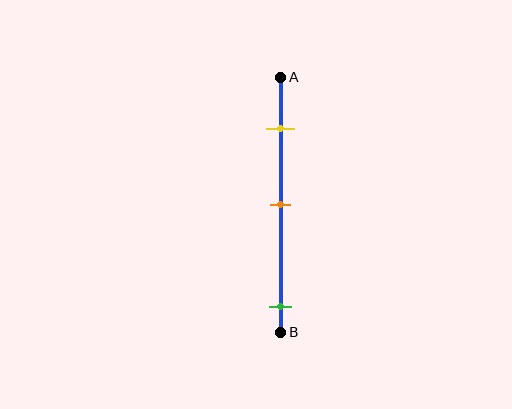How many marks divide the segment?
There are 3 marks dividing the segment.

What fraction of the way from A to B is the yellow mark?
The yellow mark is approximately 20% (0.2) of the way from A to B.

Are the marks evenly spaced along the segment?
No, the marks are not evenly spaced.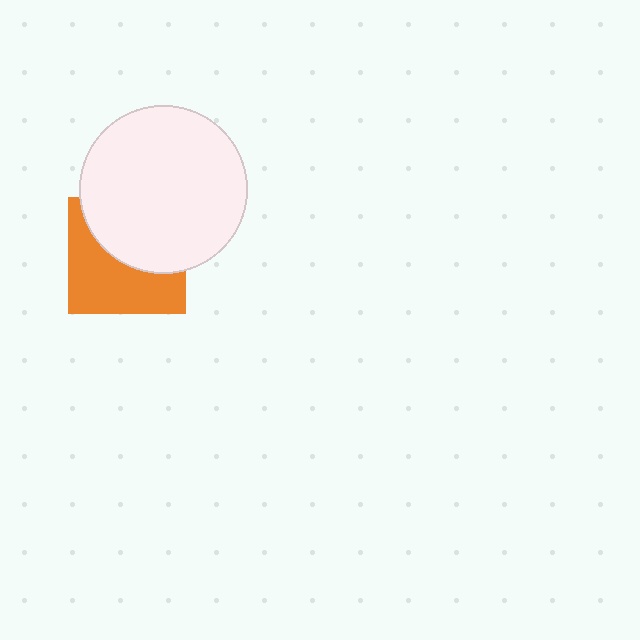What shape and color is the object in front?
The object in front is a white circle.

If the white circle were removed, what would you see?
You would see the complete orange square.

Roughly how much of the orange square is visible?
About half of it is visible (roughly 52%).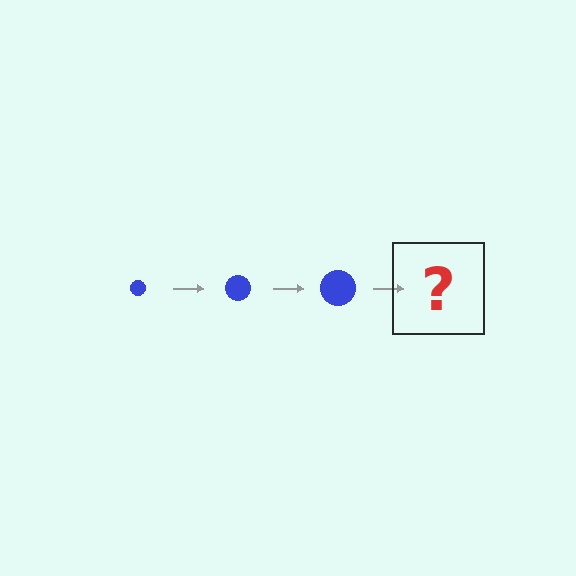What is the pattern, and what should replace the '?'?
The pattern is that the circle gets progressively larger each step. The '?' should be a blue circle, larger than the previous one.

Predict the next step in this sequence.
The next step is a blue circle, larger than the previous one.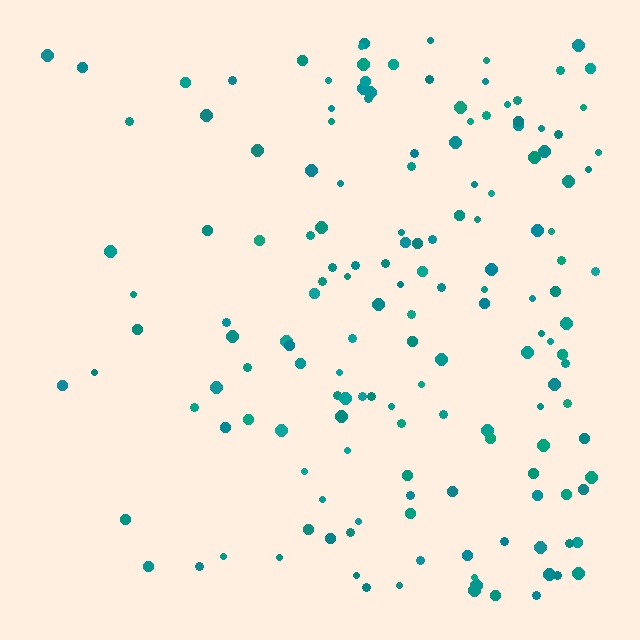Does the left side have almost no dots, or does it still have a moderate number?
Still a moderate number, just noticeably fewer than the right.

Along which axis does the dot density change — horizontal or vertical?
Horizontal.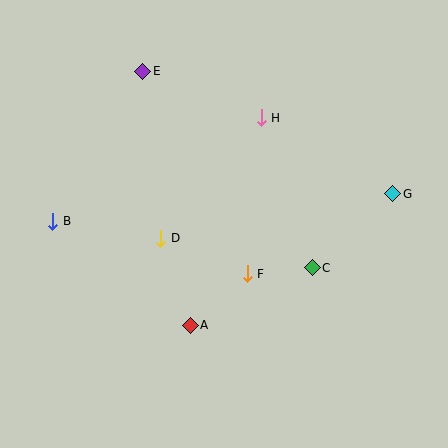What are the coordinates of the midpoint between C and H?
The midpoint between C and H is at (287, 193).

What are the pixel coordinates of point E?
Point E is at (143, 71).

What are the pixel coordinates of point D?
Point D is at (161, 238).